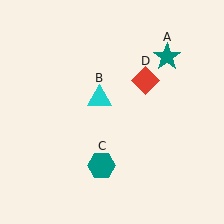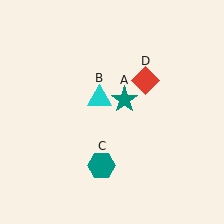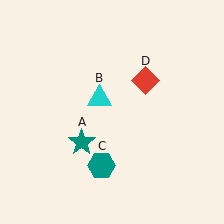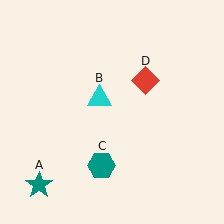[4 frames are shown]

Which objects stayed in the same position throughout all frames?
Cyan triangle (object B) and teal hexagon (object C) and red diamond (object D) remained stationary.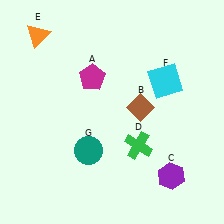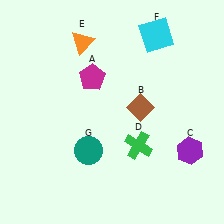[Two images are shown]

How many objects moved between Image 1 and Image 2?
3 objects moved between the two images.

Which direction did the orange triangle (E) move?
The orange triangle (E) moved right.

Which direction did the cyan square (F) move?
The cyan square (F) moved up.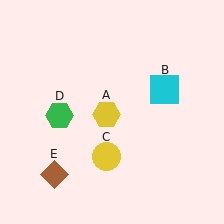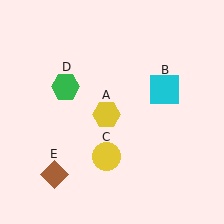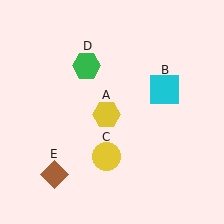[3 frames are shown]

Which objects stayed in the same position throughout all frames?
Yellow hexagon (object A) and cyan square (object B) and yellow circle (object C) and brown diamond (object E) remained stationary.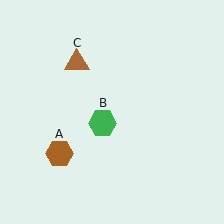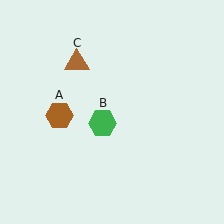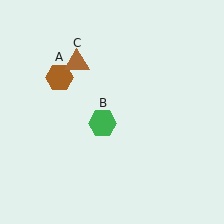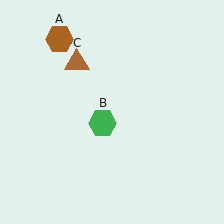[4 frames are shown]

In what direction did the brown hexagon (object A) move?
The brown hexagon (object A) moved up.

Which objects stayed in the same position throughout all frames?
Green hexagon (object B) and brown triangle (object C) remained stationary.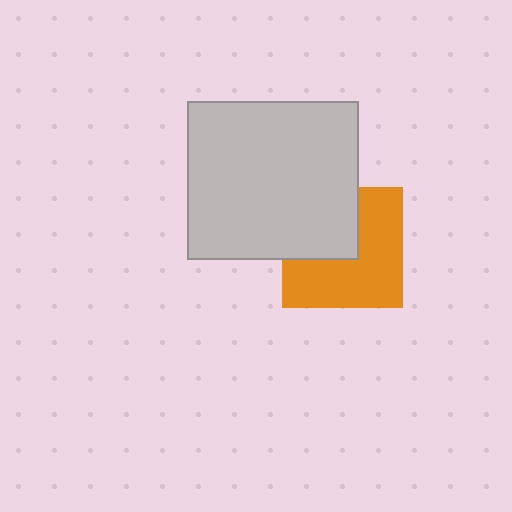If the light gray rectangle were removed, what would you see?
You would see the complete orange square.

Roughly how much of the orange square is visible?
About half of it is visible (roughly 62%).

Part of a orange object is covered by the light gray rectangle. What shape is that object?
It is a square.